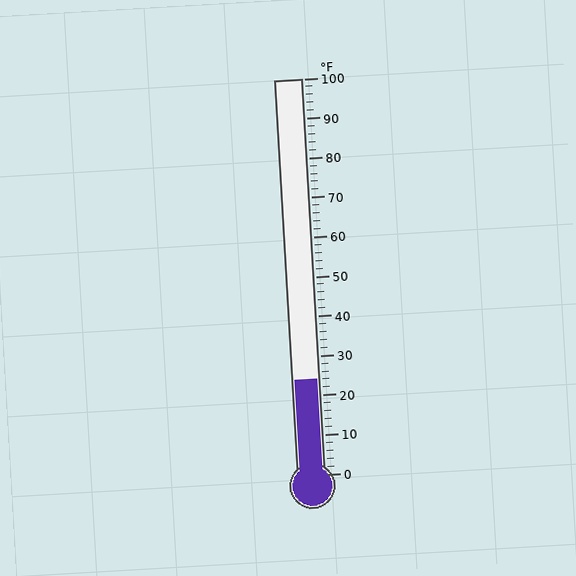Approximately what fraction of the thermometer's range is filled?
The thermometer is filled to approximately 25% of its range.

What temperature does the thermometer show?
The thermometer shows approximately 24°F.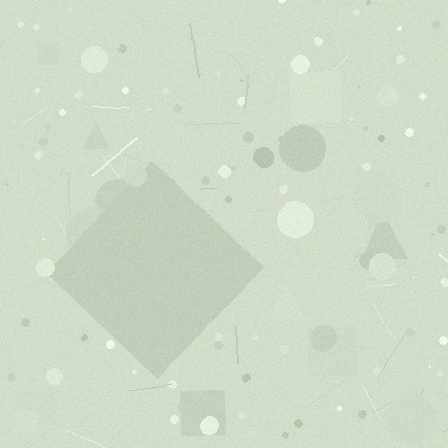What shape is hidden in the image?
A diamond is hidden in the image.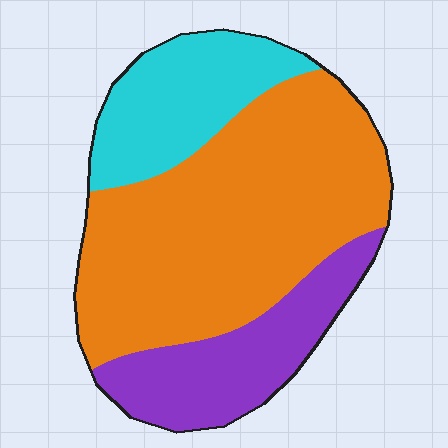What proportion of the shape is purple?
Purple covers 22% of the shape.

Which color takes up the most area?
Orange, at roughly 60%.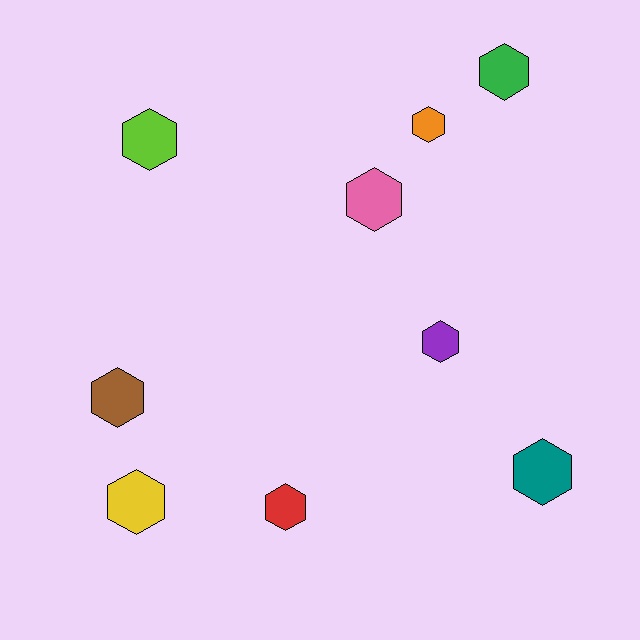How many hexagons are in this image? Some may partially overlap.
There are 9 hexagons.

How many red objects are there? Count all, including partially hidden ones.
There is 1 red object.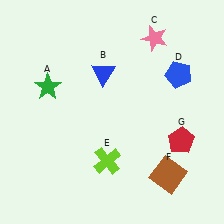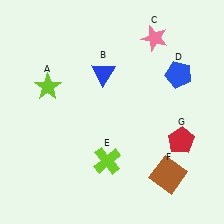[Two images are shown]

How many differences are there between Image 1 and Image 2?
There is 1 difference between the two images.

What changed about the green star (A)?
In Image 1, A is green. In Image 2, it changed to lime.